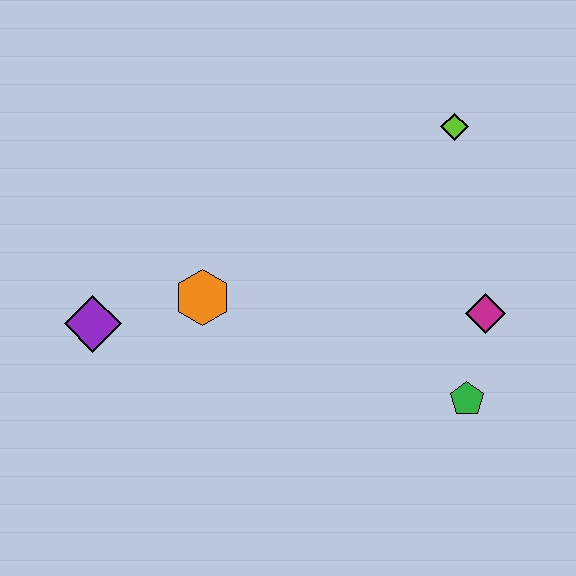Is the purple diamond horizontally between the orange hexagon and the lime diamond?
No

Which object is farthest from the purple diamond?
The lime diamond is farthest from the purple diamond.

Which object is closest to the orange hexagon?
The purple diamond is closest to the orange hexagon.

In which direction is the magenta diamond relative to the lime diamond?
The magenta diamond is below the lime diamond.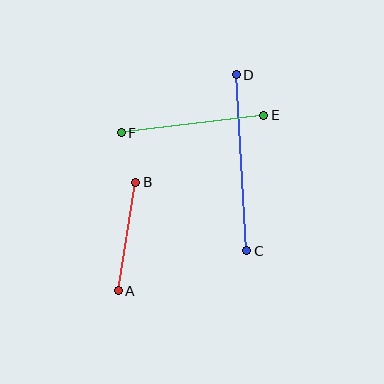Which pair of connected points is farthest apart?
Points C and D are farthest apart.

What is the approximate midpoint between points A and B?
The midpoint is at approximately (127, 237) pixels.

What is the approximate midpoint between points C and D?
The midpoint is at approximately (241, 163) pixels.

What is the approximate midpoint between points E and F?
The midpoint is at approximately (193, 124) pixels.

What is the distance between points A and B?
The distance is approximately 110 pixels.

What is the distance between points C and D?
The distance is approximately 177 pixels.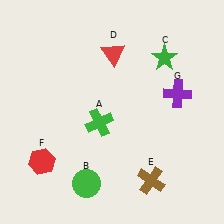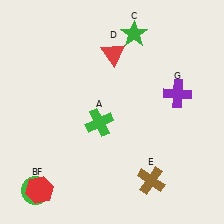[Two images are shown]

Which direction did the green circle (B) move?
The green circle (B) moved left.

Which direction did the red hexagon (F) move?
The red hexagon (F) moved down.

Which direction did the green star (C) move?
The green star (C) moved left.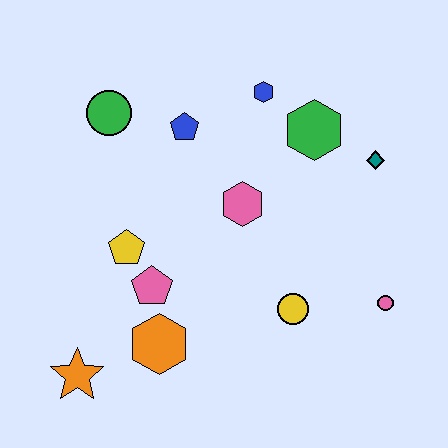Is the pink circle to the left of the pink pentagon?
No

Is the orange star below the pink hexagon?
Yes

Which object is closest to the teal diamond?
The green hexagon is closest to the teal diamond.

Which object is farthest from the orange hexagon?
The teal diamond is farthest from the orange hexagon.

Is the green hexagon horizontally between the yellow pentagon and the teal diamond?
Yes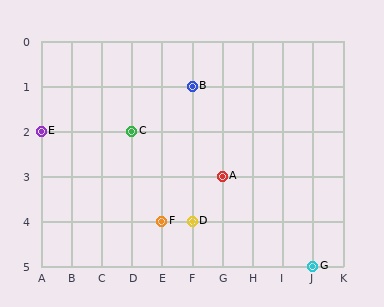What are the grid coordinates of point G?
Point G is at grid coordinates (J, 5).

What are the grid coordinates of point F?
Point F is at grid coordinates (E, 4).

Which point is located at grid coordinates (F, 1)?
Point B is at (F, 1).